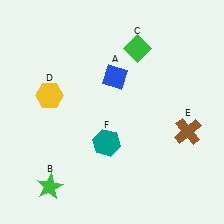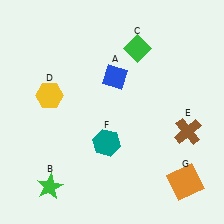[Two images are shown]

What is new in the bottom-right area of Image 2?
An orange square (G) was added in the bottom-right area of Image 2.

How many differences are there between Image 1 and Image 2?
There is 1 difference between the two images.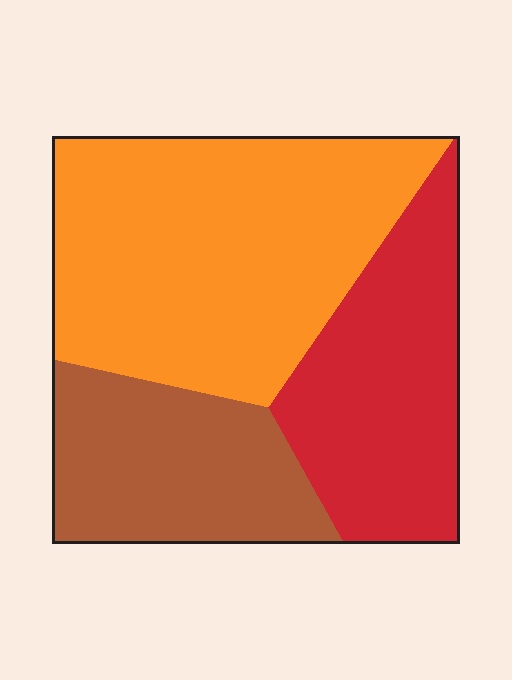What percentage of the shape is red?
Red covers about 30% of the shape.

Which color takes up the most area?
Orange, at roughly 45%.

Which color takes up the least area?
Brown, at roughly 25%.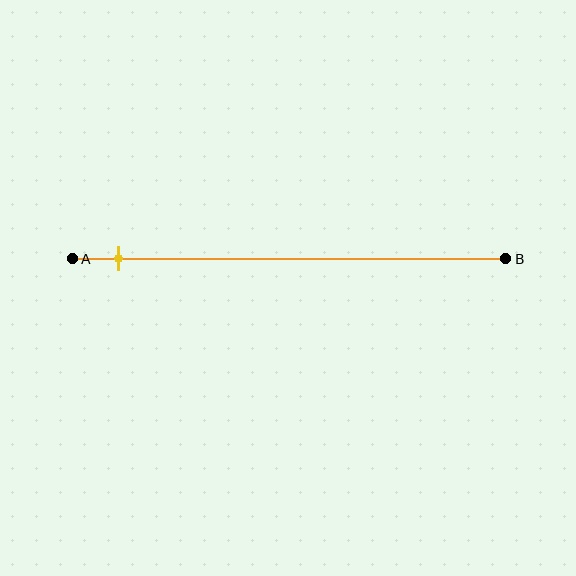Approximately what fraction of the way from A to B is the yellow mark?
The yellow mark is approximately 10% of the way from A to B.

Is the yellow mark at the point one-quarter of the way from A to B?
No, the mark is at about 10% from A, not at the 25% one-quarter point.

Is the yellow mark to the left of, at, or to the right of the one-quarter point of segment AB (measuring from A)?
The yellow mark is to the left of the one-quarter point of segment AB.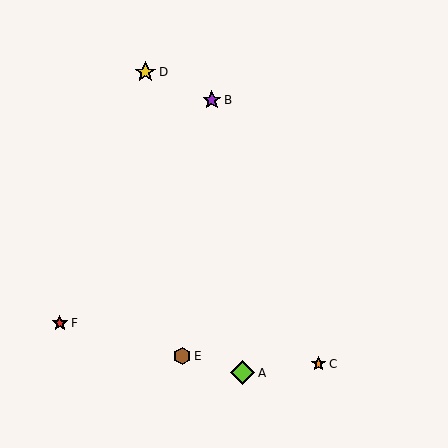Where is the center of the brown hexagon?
The center of the brown hexagon is at (182, 356).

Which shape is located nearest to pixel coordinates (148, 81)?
The yellow star (labeled D) at (145, 72) is nearest to that location.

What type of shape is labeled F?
Shape F is a red star.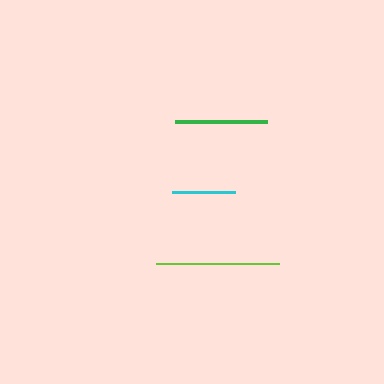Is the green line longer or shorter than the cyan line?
The green line is longer than the cyan line.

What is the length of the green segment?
The green segment is approximately 92 pixels long.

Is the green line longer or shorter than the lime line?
The lime line is longer than the green line.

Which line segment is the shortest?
The cyan line is the shortest at approximately 62 pixels.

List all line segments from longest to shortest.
From longest to shortest: lime, green, cyan.